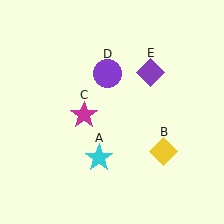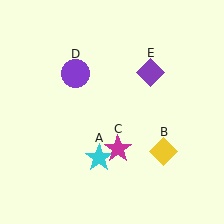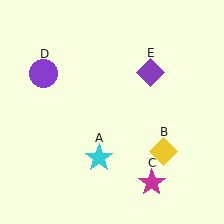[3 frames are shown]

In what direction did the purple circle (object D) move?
The purple circle (object D) moved left.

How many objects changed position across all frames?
2 objects changed position: magenta star (object C), purple circle (object D).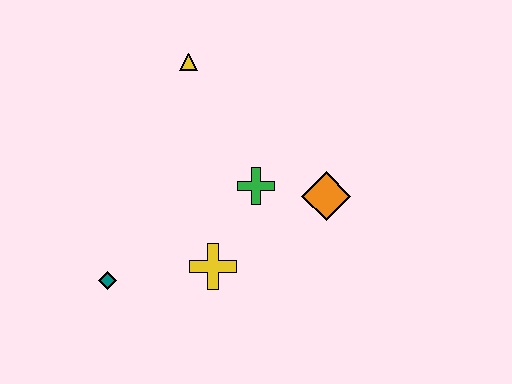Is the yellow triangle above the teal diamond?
Yes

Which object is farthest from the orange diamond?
The teal diamond is farthest from the orange diamond.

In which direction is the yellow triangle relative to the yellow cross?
The yellow triangle is above the yellow cross.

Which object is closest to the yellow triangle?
The green cross is closest to the yellow triangle.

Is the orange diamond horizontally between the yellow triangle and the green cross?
No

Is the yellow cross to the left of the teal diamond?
No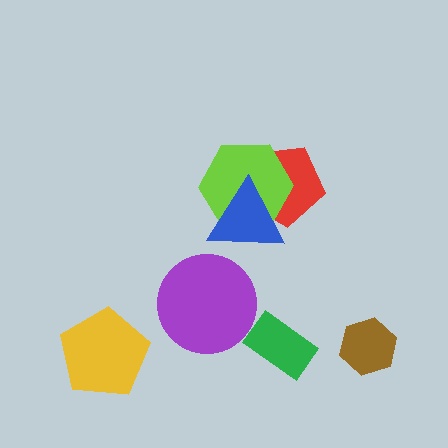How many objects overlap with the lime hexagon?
2 objects overlap with the lime hexagon.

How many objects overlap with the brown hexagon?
0 objects overlap with the brown hexagon.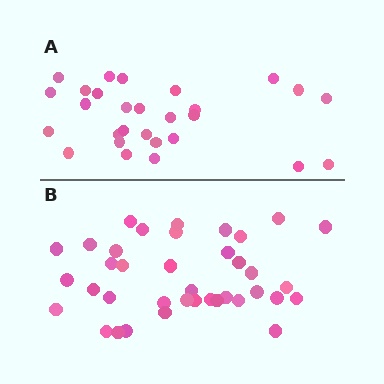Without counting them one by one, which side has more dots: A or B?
Region B (the bottom region) has more dots.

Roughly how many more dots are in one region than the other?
Region B has roughly 10 or so more dots than region A.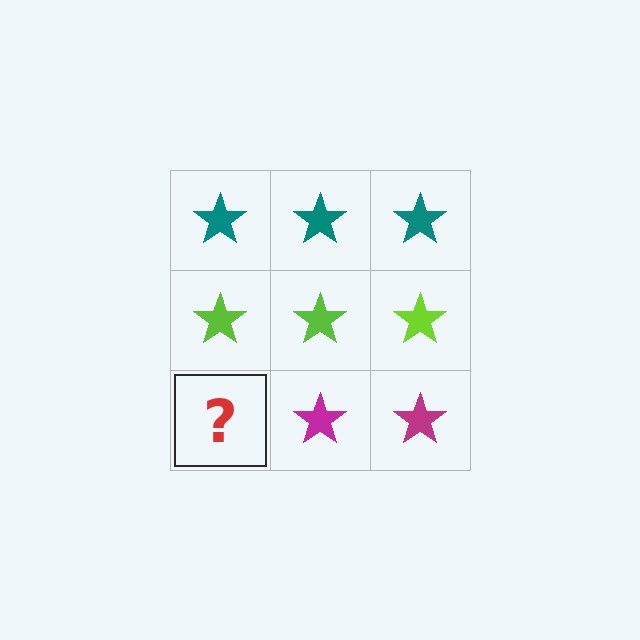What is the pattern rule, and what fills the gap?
The rule is that each row has a consistent color. The gap should be filled with a magenta star.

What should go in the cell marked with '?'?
The missing cell should contain a magenta star.